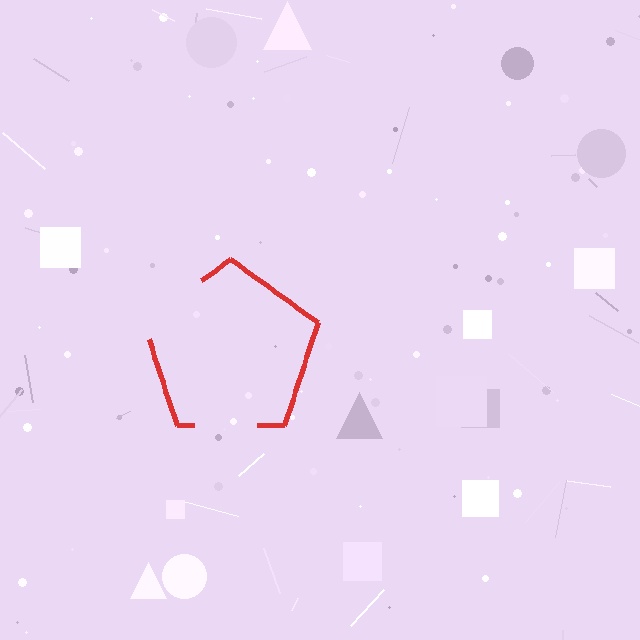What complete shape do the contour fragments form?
The contour fragments form a pentagon.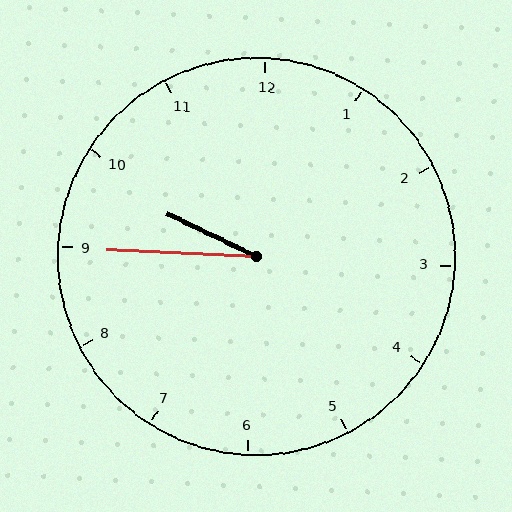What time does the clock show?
9:45.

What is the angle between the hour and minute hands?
Approximately 22 degrees.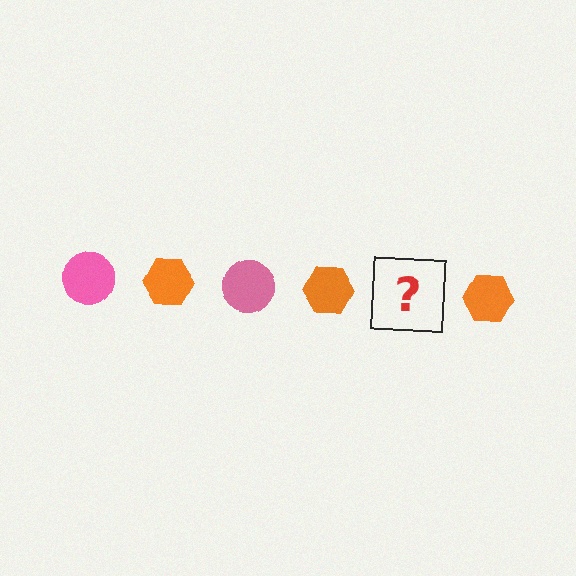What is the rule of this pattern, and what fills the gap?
The rule is that the pattern alternates between pink circle and orange hexagon. The gap should be filled with a pink circle.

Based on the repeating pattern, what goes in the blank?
The blank should be a pink circle.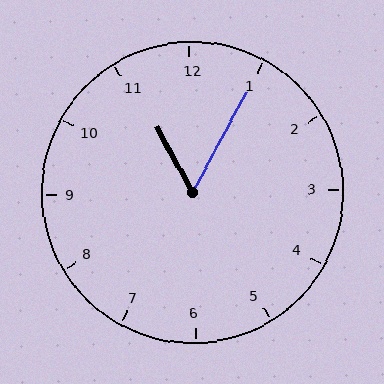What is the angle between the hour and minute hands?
Approximately 58 degrees.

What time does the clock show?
11:05.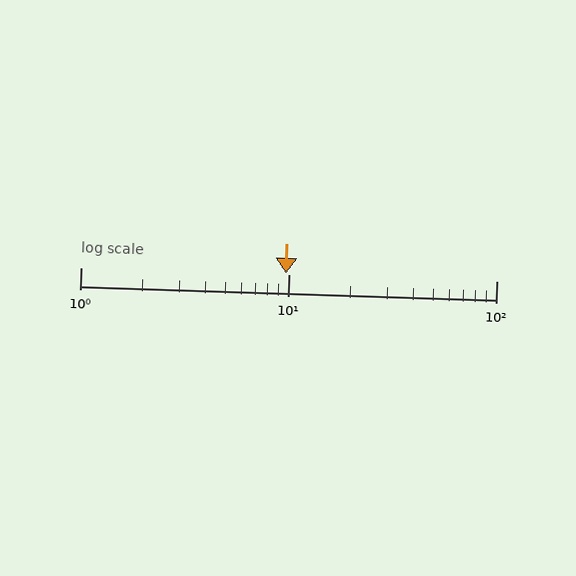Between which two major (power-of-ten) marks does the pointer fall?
The pointer is between 1 and 10.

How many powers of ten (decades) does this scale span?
The scale spans 2 decades, from 1 to 100.